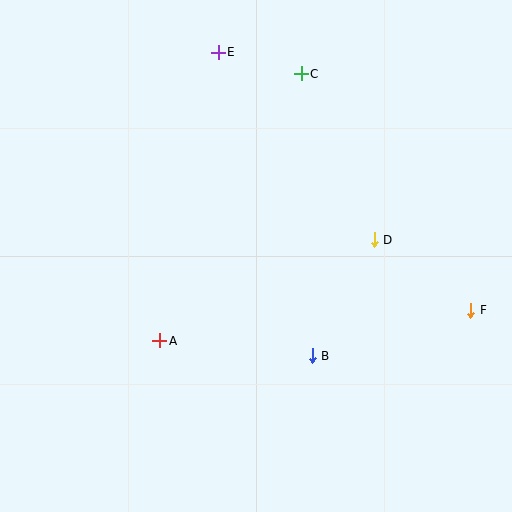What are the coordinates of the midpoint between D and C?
The midpoint between D and C is at (338, 157).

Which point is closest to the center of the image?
Point B at (312, 356) is closest to the center.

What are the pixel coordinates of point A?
Point A is at (160, 341).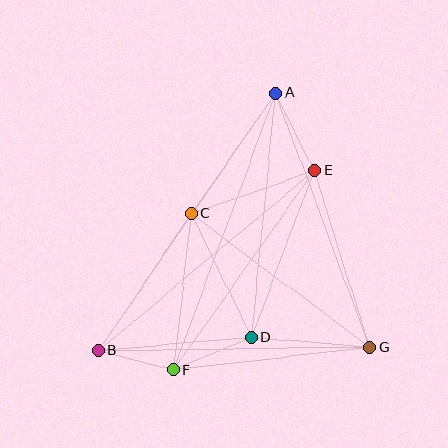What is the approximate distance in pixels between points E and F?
The distance between E and F is approximately 244 pixels.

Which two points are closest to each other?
Points B and F are closest to each other.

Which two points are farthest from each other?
Points A and B are farthest from each other.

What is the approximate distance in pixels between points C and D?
The distance between C and D is approximately 137 pixels.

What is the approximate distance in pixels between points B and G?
The distance between B and G is approximately 272 pixels.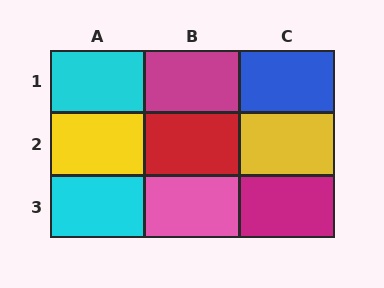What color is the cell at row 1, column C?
Blue.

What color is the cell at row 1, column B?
Magenta.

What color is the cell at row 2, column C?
Yellow.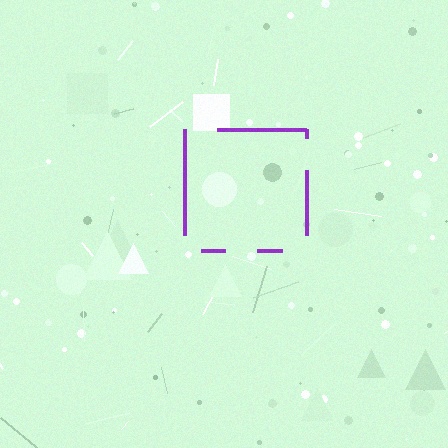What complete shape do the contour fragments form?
The contour fragments form a square.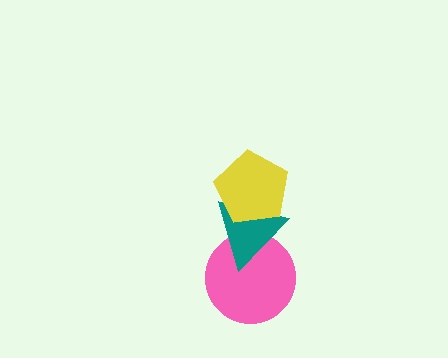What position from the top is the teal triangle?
The teal triangle is 2nd from the top.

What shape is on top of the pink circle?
The teal triangle is on top of the pink circle.